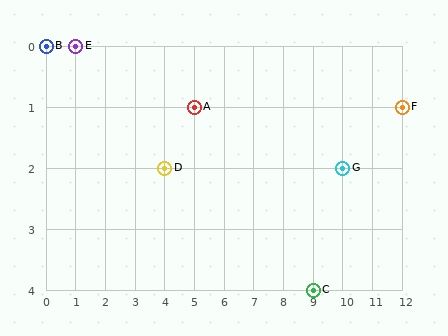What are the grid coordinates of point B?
Point B is at grid coordinates (0, 0).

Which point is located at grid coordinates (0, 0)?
Point B is at (0, 0).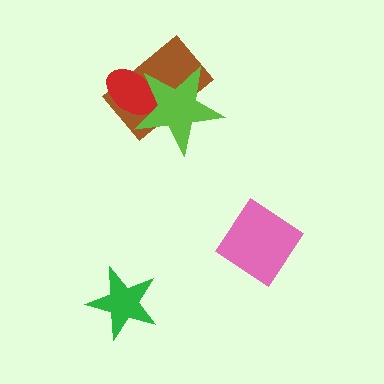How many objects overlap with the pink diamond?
0 objects overlap with the pink diamond.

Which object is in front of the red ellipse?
The lime star is in front of the red ellipse.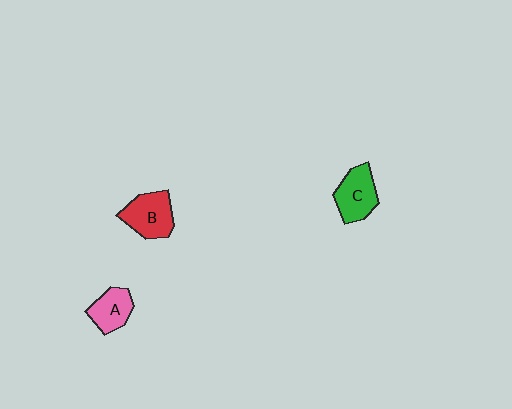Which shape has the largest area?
Shape B (red).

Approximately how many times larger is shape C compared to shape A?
Approximately 1.3 times.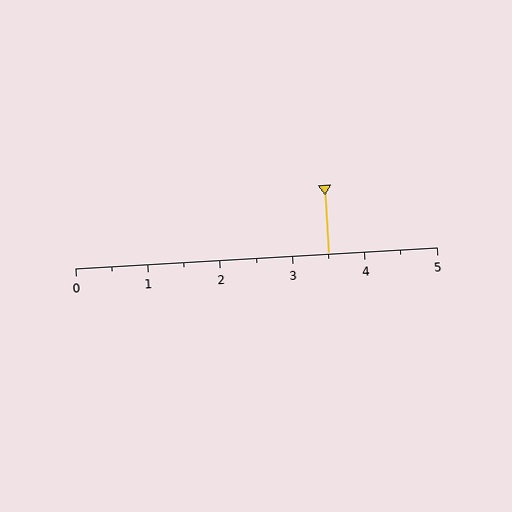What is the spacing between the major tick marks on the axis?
The major ticks are spaced 1 apart.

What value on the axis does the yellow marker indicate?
The marker indicates approximately 3.5.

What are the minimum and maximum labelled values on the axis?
The axis runs from 0 to 5.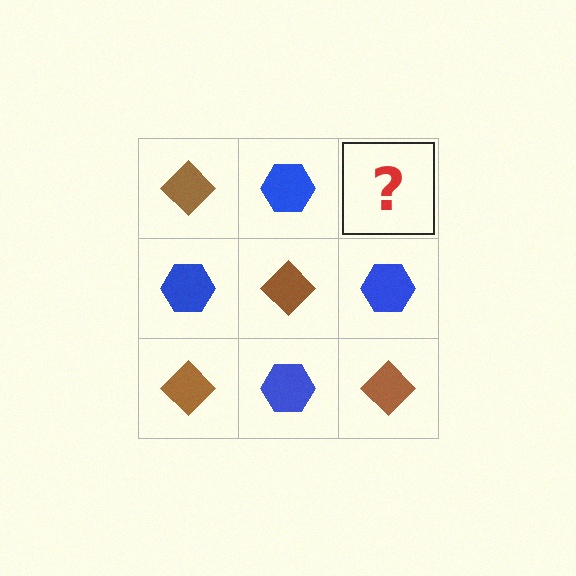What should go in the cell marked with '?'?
The missing cell should contain a brown diamond.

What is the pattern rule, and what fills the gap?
The rule is that it alternates brown diamond and blue hexagon in a checkerboard pattern. The gap should be filled with a brown diamond.